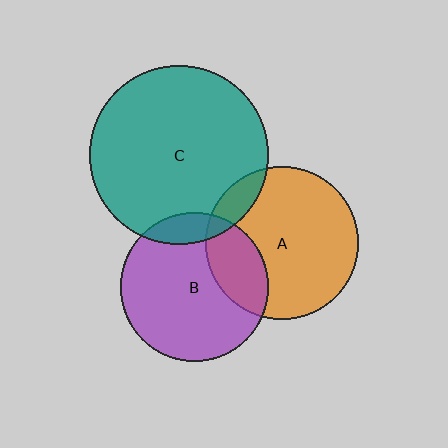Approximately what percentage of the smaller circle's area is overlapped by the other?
Approximately 10%.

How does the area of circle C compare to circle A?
Approximately 1.4 times.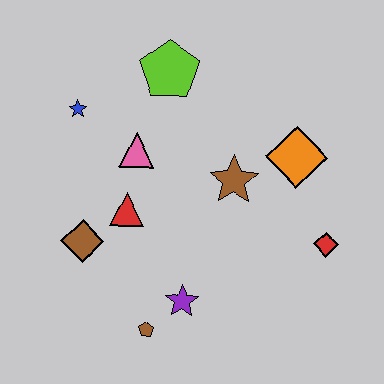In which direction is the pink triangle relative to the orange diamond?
The pink triangle is to the left of the orange diamond.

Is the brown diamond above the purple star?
Yes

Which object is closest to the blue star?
The pink triangle is closest to the blue star.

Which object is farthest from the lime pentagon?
The brown pentagon is farthest from the lime pentagon.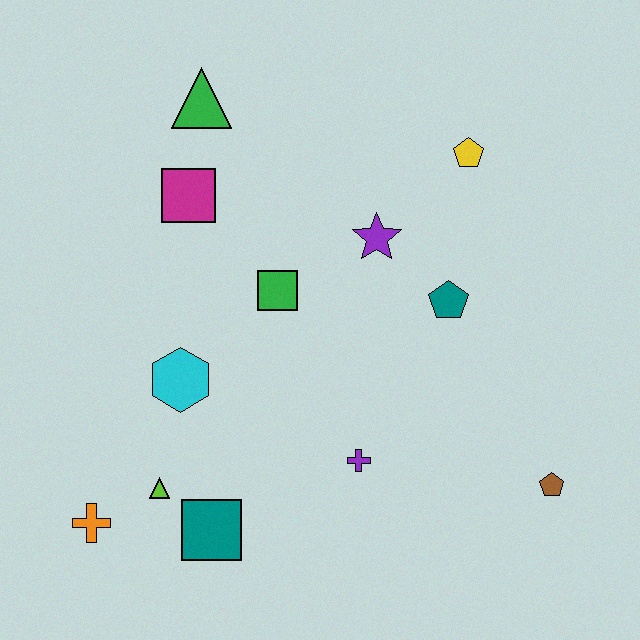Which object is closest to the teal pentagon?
The purple star is closest to the teal pentagon.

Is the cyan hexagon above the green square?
No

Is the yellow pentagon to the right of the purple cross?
Yes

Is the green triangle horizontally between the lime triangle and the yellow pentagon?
Yes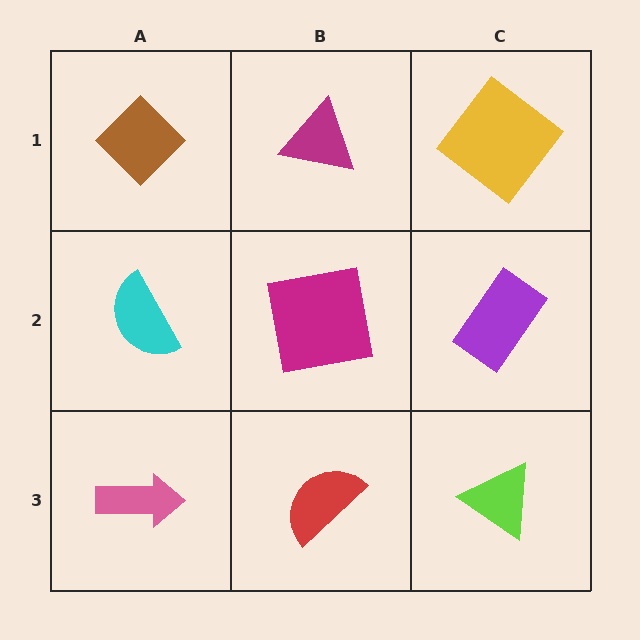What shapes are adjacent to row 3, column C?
A purple rectangle (row 2, column C), a red semicircle (row 3, column B).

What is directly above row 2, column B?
A magenta triangle.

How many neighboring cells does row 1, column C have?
2.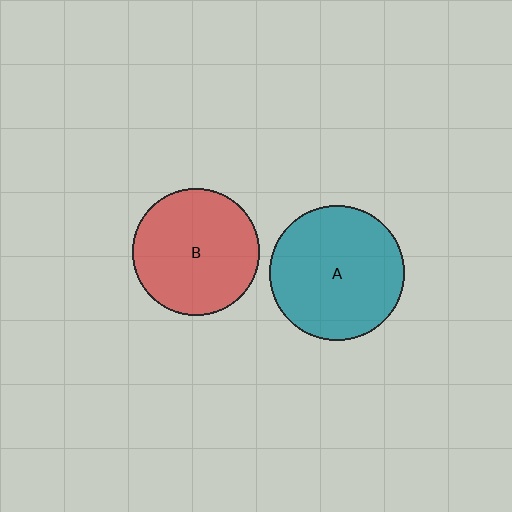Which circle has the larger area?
Circle A (teal).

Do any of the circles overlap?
No, none of the circles overlap.